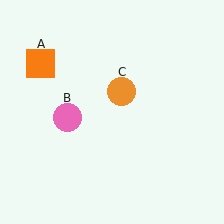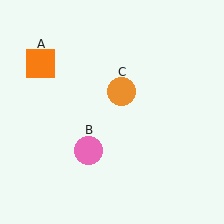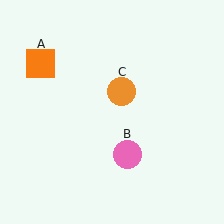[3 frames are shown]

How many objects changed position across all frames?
1 object changed position: pink circle (object B).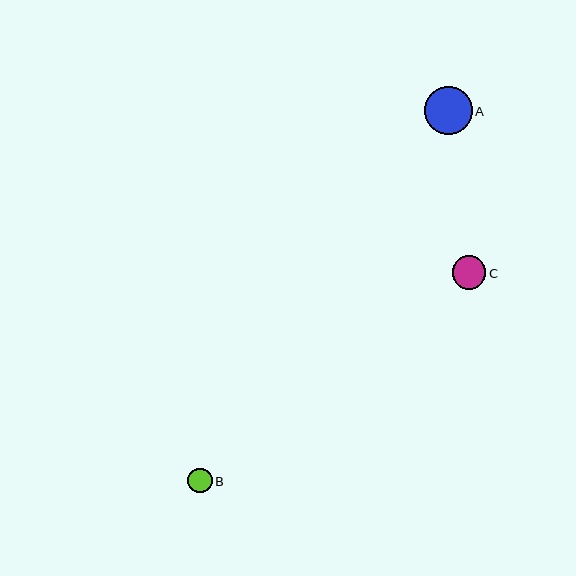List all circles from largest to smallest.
From largest to smallest: A, C, B.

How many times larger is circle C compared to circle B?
Circle C is approximately 1.4 times the size of circle B.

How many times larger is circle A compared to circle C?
Circle A is approximately 1.4 times the size of circle C.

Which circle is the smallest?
Circle B is the smallest with a size of approximately 24 pixels.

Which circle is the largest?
Circle A is the largest with a size of approximately 48 pixels.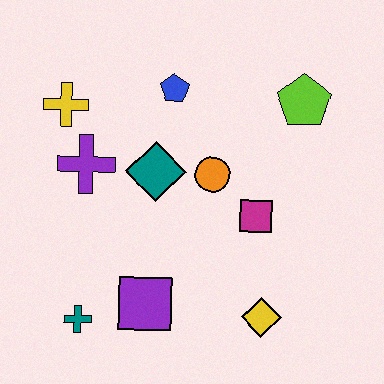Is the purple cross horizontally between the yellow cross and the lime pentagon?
Yes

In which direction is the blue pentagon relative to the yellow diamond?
The blue pentagon is above the yellow diamond.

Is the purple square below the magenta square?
Yes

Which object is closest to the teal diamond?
The orange circle is closest to the teal diamond.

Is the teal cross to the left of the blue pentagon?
Yes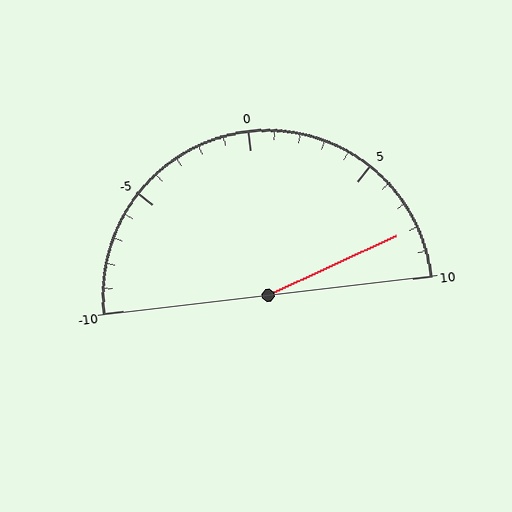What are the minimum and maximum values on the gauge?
The gauge ranges from -10 to 10.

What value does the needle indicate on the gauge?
The needle indicates approximately 8.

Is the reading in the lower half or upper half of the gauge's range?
The reading is in the upper half of the range (-10 to 10).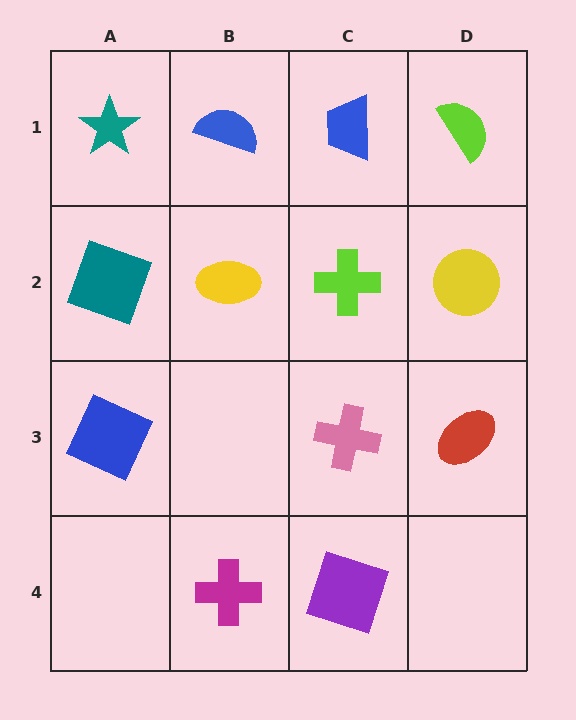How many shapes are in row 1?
4 shapes.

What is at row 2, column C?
A lime cross.